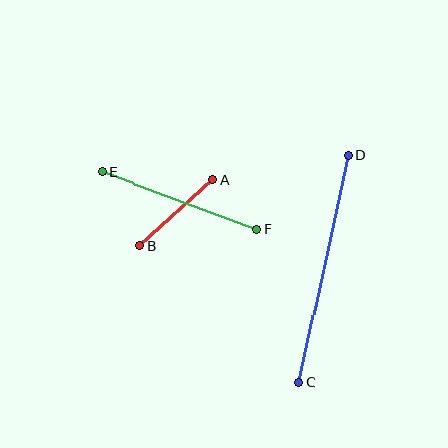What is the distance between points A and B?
The distance is approximately 98 pixels.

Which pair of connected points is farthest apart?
Points C and D are farthest apart.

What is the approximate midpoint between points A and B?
The midpoint is at approximately (176, 213) pixels.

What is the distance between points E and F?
The distance is approximately 165 pixels.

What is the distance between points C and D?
The distance is approximately 233 pixels.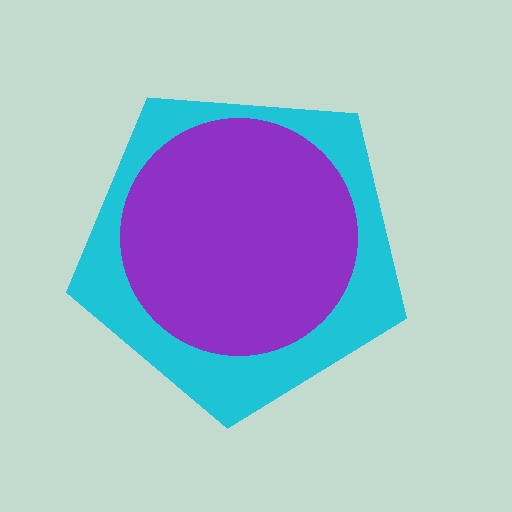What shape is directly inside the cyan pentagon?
The purple circle.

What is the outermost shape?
The cyan pentagon.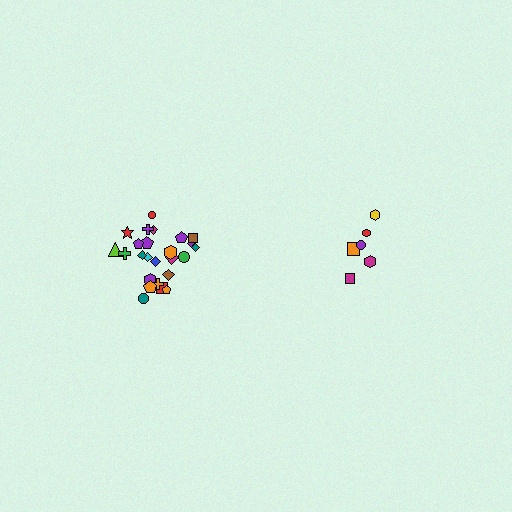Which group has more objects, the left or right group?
The left group.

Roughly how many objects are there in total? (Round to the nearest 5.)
Roughly 30 objects in total.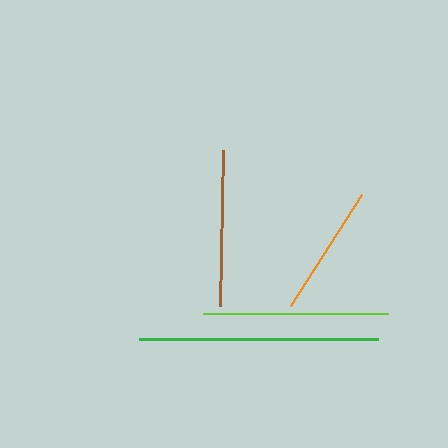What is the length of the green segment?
The green segment is approximately 240 pixels long.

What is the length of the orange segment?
The orange segment is approximately 133 pixels long.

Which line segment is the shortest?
The orange line is the shortest at approximately 133 pixels.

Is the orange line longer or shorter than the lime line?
The lime line is longer than the orange line.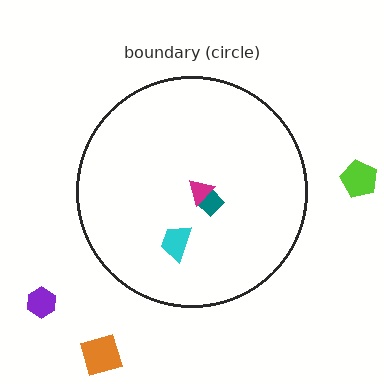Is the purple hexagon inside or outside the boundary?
Outside.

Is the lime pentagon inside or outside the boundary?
Outside.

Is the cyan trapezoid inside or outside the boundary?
Inside.